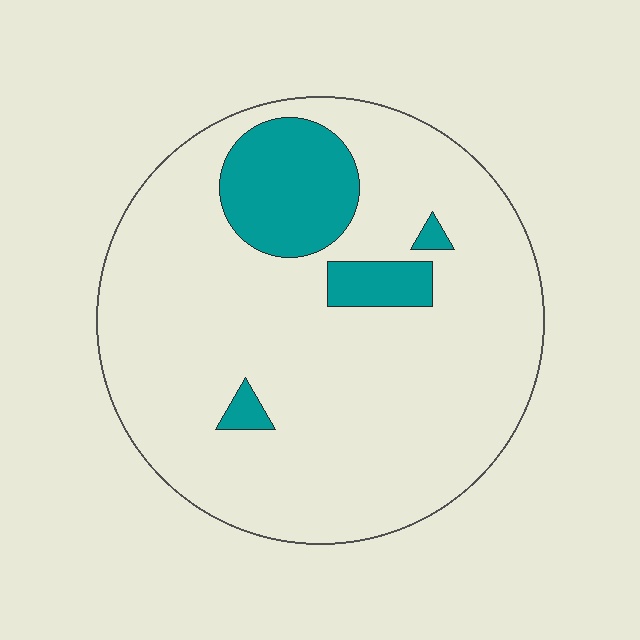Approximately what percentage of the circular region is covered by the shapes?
Approximately 15%.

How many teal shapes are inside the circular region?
4.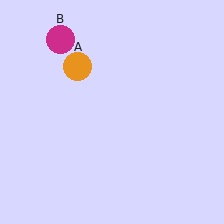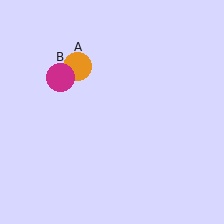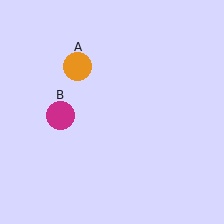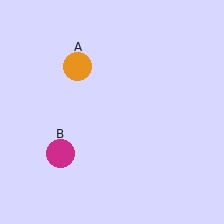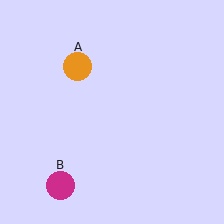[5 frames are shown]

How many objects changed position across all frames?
1 object changed position: magenta circle (object B).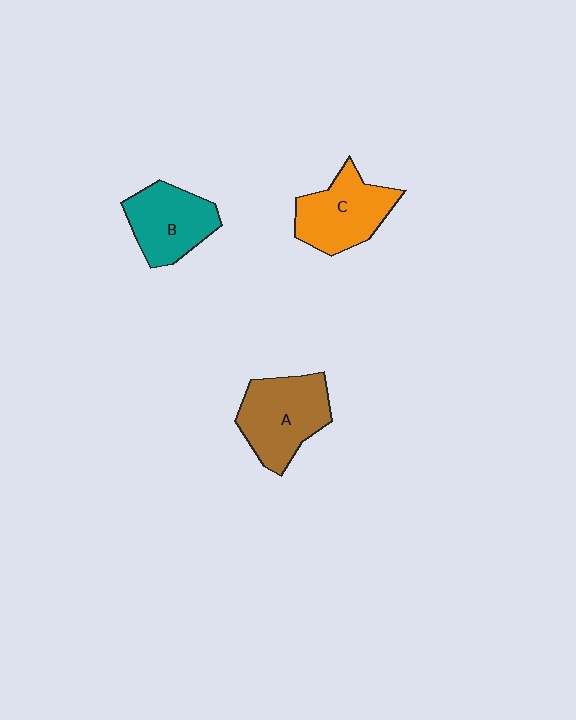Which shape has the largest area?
Shape A (brown).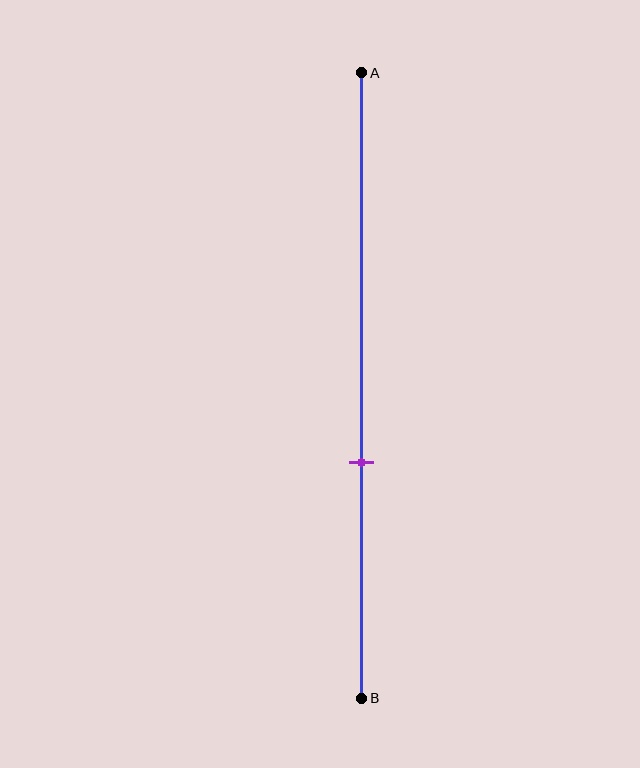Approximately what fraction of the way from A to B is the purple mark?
The purple mark is approximately 60% of the way from A to B.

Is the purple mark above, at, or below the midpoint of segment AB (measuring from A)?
The purple mark is below the midpoint of segment AB.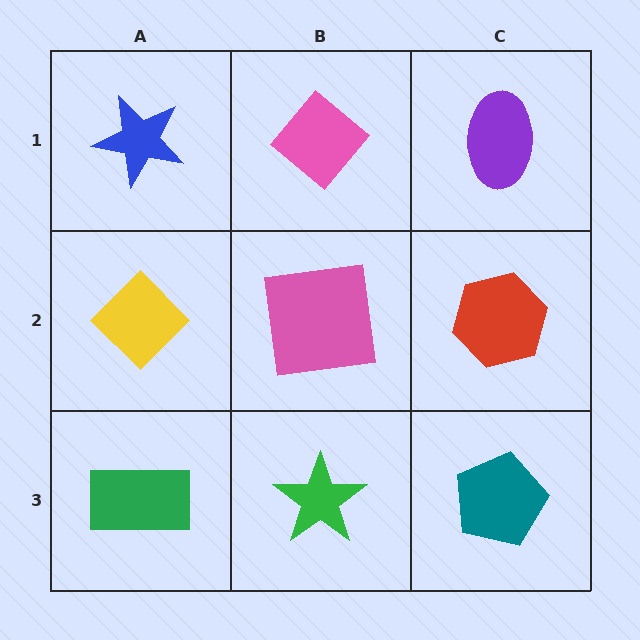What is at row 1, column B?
A pink diamond.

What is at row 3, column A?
A green rectangle.